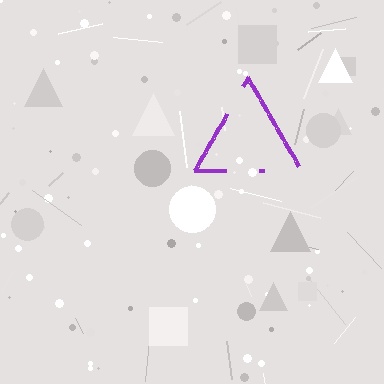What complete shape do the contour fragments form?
The contour fragments form a triangle.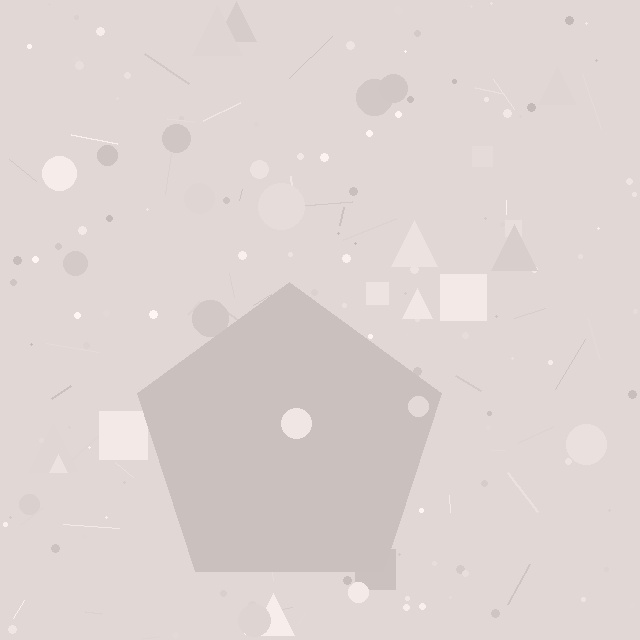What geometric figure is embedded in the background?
A pentagon is embedded in the background.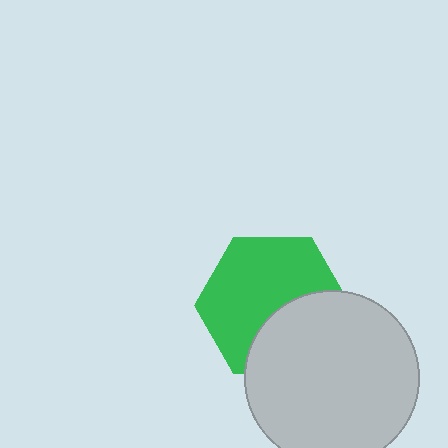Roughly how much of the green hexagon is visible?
About half of it is visible (roughly 63%).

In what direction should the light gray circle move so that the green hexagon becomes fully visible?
The light gray circle should move down. That is the shortest direction to clear the overlap and leave the green hexagon fully visible.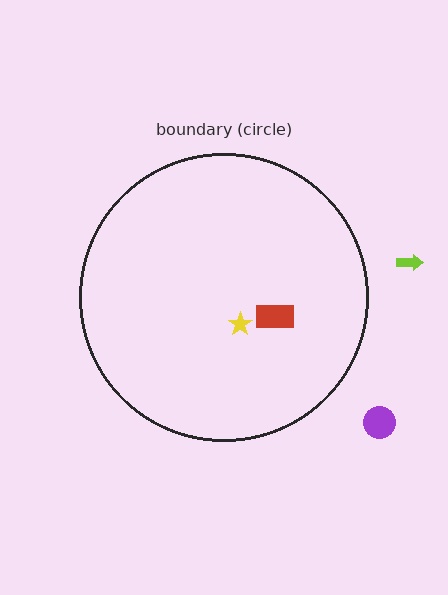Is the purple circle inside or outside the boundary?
Outside.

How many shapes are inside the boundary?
2 inside, 2 outside.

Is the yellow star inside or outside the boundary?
Inside.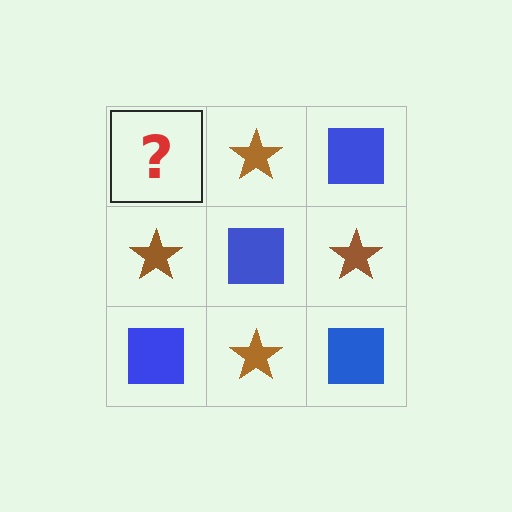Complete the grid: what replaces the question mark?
The question mark should be replaced with a blue square.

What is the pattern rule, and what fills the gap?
The rule is that it alternates blue square and brown star in a checkerboard pattern. The gap should be filled with a blue square.